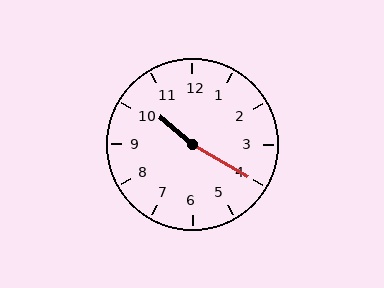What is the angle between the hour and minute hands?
Approximately 170 degrees.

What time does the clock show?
10:20.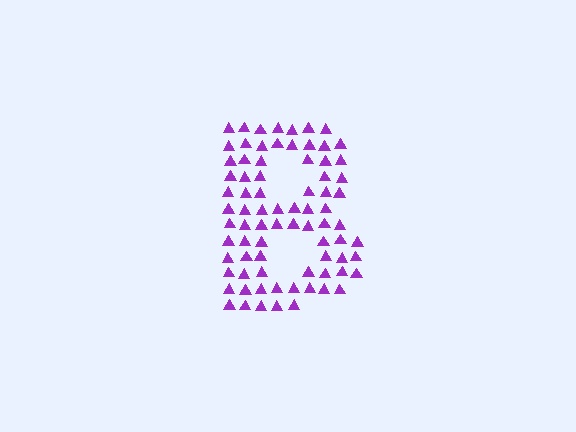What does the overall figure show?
The overall figure shows the letter B.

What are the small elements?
The small elements are triangles.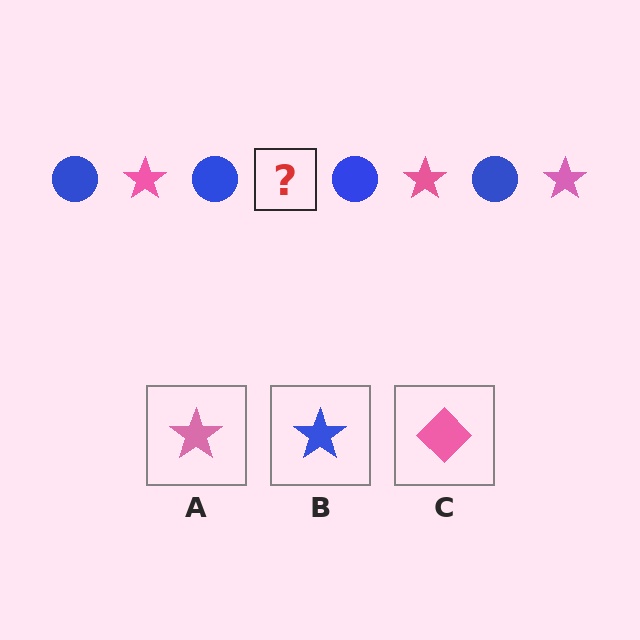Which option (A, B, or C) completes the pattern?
A.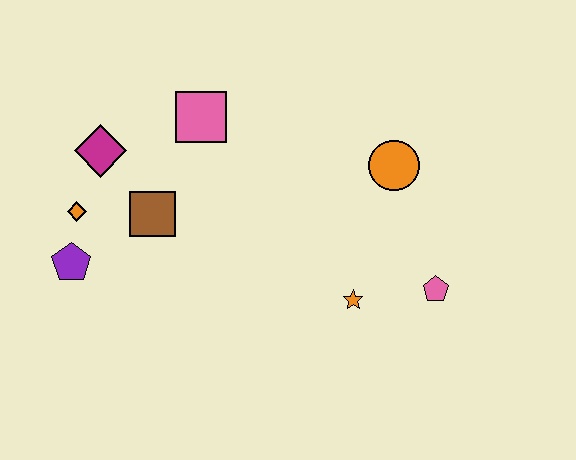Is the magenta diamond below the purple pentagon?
No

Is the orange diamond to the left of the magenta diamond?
Yes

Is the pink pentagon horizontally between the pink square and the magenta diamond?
No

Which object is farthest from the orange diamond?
The pink pentagon is farthest from the orange diamond.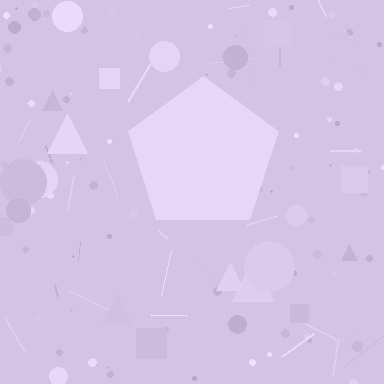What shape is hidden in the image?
A pentagon is hidden in the image.